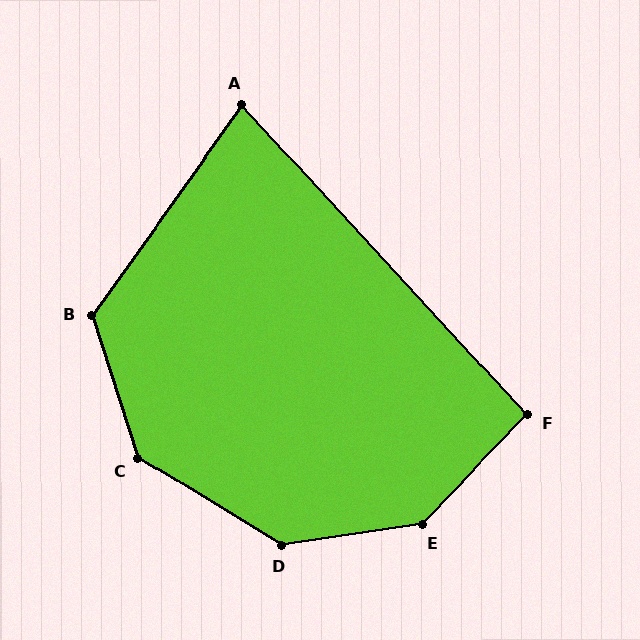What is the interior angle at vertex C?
Approximately 139 degrees (obtuse).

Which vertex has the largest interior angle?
E, at approximately 142 degrees.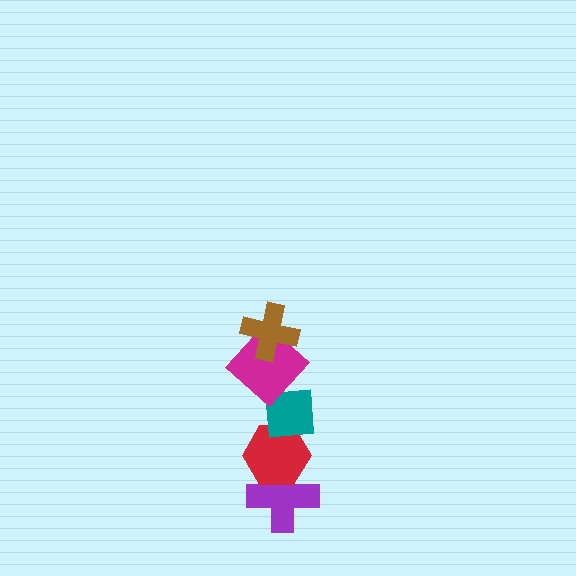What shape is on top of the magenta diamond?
The brown cross is on top of the magenta diamond.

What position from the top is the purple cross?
The purple cross is 5th from the top.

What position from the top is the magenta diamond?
The magenta diamond is 2nd from the top.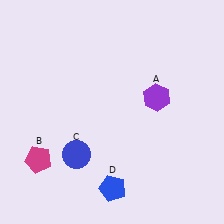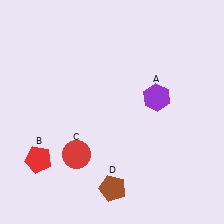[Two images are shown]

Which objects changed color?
B changed from magenta to red. C changed from blue to red. D changed from blue to brown.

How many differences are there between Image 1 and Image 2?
There are 3 differences between the two images.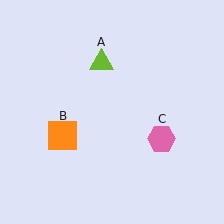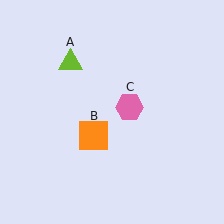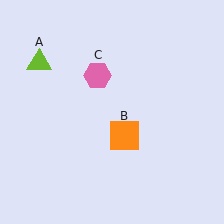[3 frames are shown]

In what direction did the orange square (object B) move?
The orange square (object B) moved right.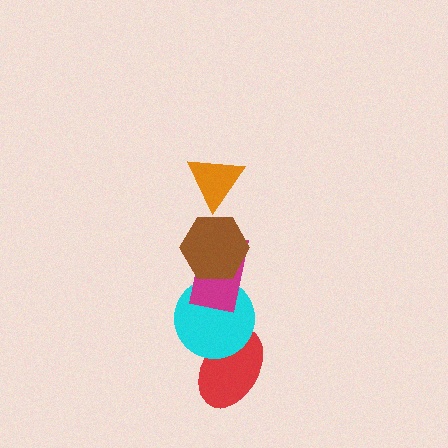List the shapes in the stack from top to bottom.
From top to bottom: the orange triangle, the brown hexagon, the magenta rectangle, the cyan circle, the red ellipse.